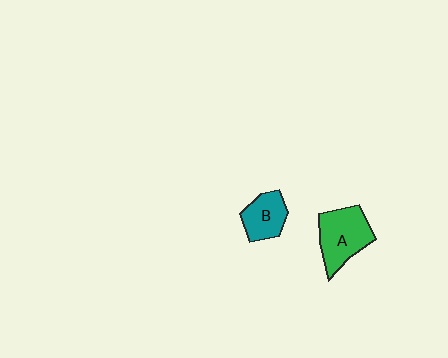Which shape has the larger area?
Shape A (green).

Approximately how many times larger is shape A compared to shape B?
Approximately 1.5 times.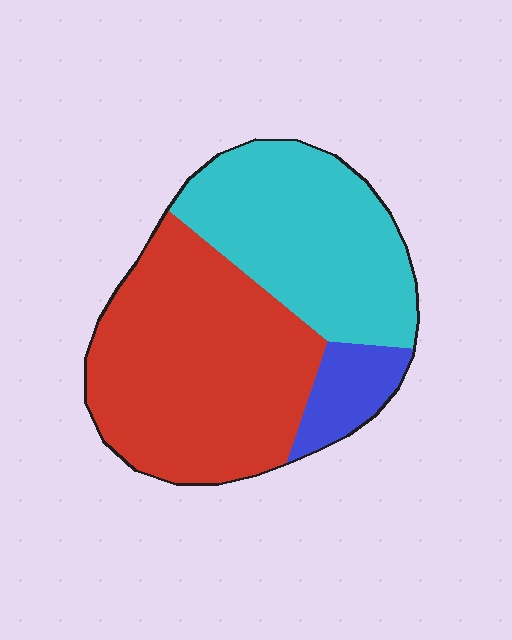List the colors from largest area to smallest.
From largest to smallest: red, cyan, blue.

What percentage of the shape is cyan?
Cyan takes up between a quarter and a half of the shape.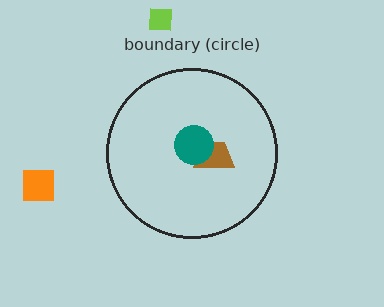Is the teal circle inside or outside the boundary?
Inside.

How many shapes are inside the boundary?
2 inside, 2 outside.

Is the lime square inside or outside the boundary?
Outside.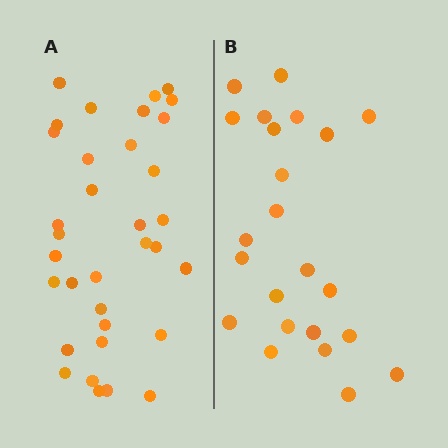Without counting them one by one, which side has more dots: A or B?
Region A (the left region) has more dots.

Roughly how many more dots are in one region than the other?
Region A has roughly 12 or so more dots than region B.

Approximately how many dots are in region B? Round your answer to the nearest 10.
About 20 dots. (The exact count is 23, which rounds to 20.)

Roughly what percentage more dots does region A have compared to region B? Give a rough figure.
About 50% more.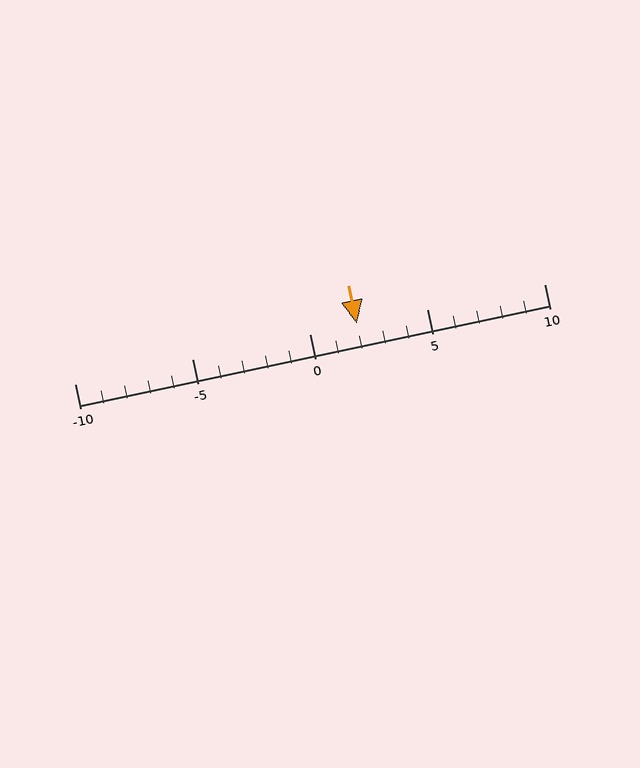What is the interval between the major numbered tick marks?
The major tick marks are spaced 5 units apart.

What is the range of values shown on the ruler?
The ruler shows values from -10 to 10.